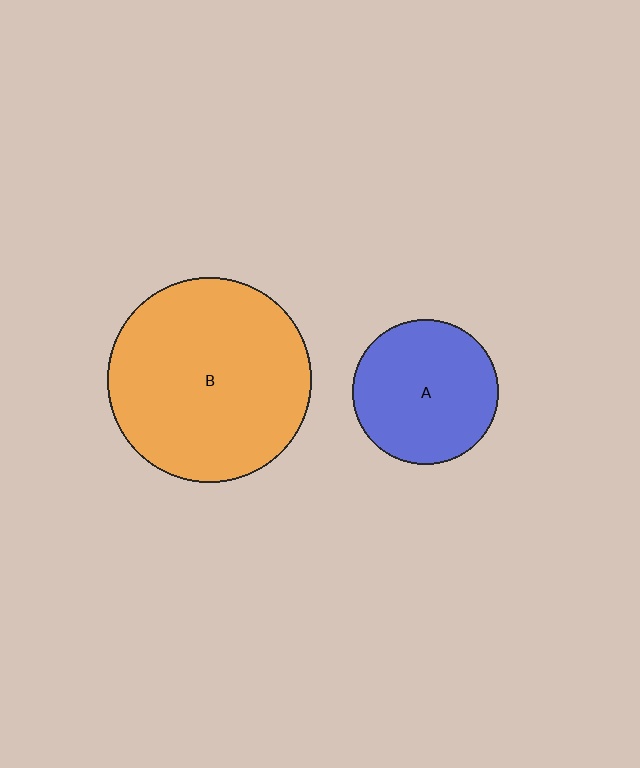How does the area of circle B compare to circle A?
Approximately 2.0 times.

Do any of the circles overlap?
No, none of the circles overlap.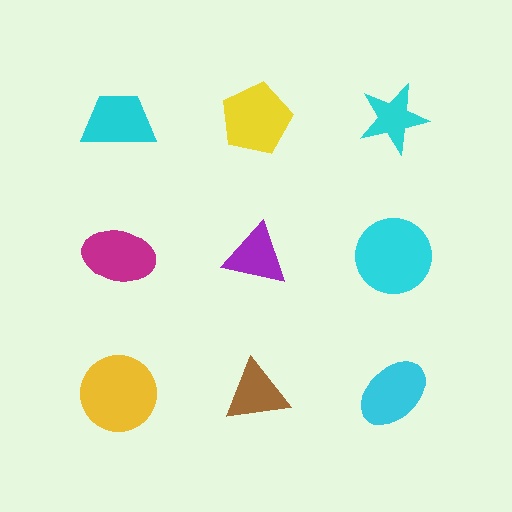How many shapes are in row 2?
3 shapes.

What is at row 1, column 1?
A cyan trapezoid.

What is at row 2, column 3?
A cyan circle.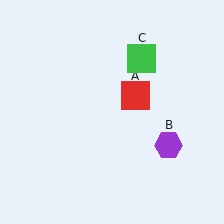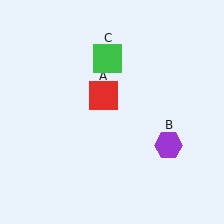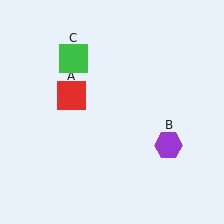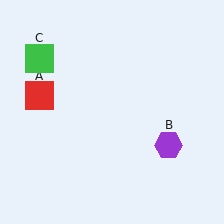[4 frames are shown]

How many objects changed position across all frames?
2 objects changed position: red square (object A), green square (object C).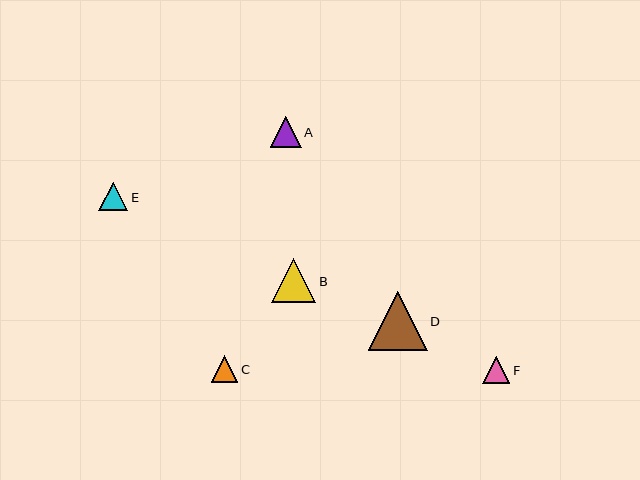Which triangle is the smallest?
Triangle C is the smallest with a size of approximately 27 pixels.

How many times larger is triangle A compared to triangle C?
Triangle A is approximately 1.2 times the size of triangle C.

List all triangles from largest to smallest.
From largest to smallest: D, B, A, E, F, C.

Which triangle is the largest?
Triangle D is the largest with a size of approximately 59 pixels.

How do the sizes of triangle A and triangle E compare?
Triangle A and triangle E are approximately the same size.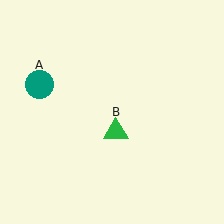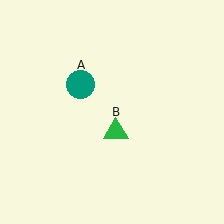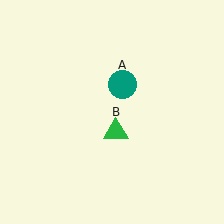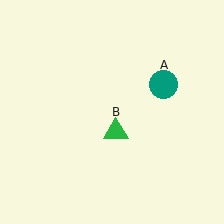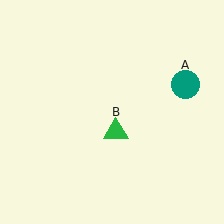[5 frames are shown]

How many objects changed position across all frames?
1 object changed position: teal circle (object A).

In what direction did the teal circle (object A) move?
The teal circle (object A) moved right.